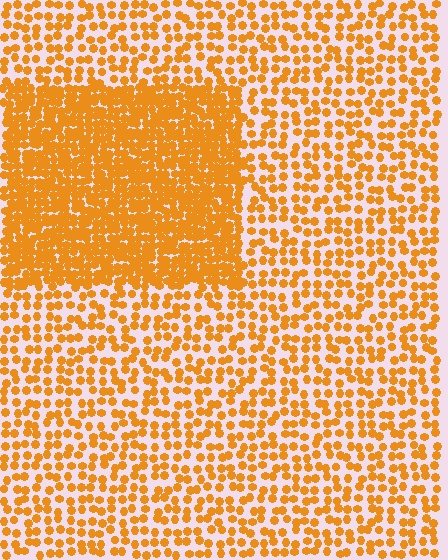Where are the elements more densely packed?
The elements are more densely packed inside the rectangle boundary.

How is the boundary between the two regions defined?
The boundary is defined by a change in element density (approximately 2.3x ratio). All elements are the same color, size, and shape.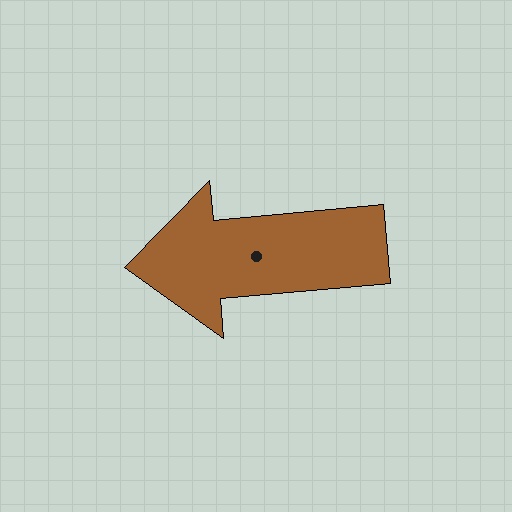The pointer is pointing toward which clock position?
Roughly 9 o'clock.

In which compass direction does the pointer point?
West.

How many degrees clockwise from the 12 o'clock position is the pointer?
Approximately 265 degrees.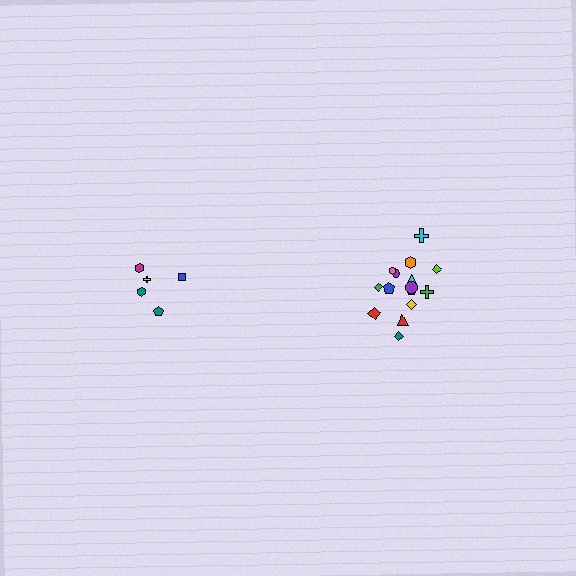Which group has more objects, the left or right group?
The right group.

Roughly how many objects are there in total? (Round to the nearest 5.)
Roughly 20 objects in total.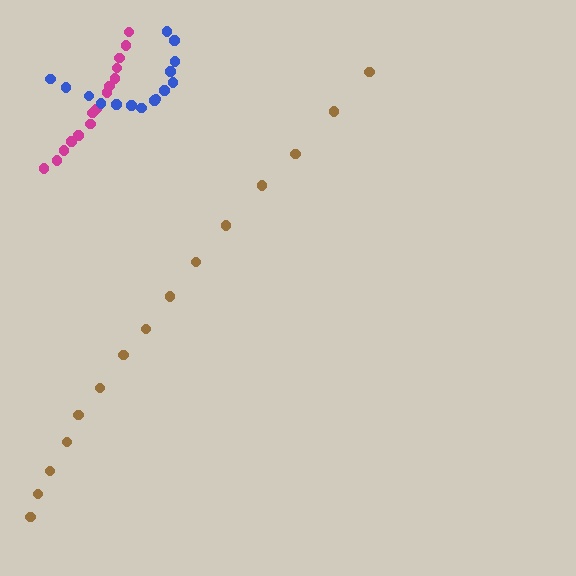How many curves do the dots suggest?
There are 3 distinct paths.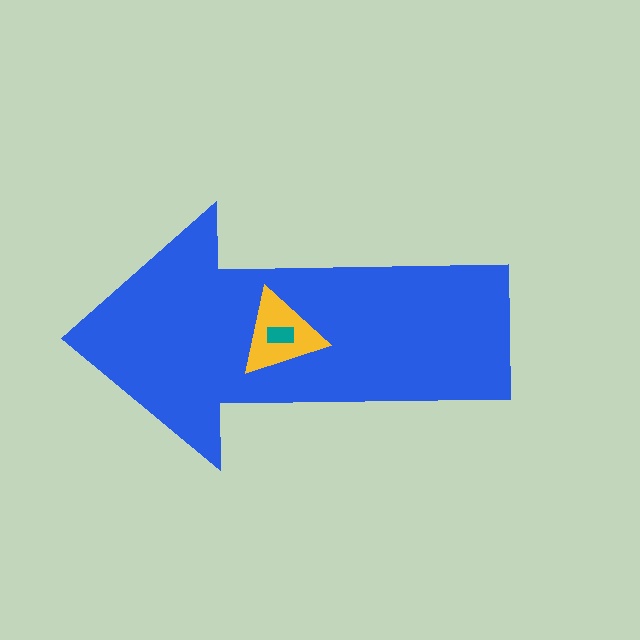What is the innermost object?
The teal rectangle.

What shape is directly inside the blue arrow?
The yellow triangle.